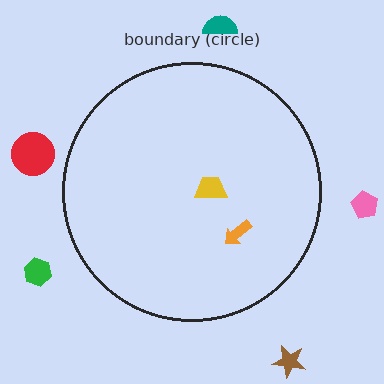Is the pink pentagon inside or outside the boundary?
Outside.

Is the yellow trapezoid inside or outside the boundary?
Inside.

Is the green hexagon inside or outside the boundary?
Outside.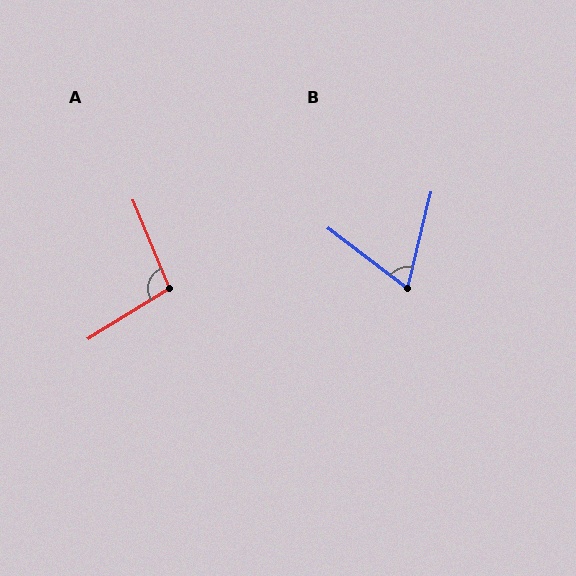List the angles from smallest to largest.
B (66°), A (99°).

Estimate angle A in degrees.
Approximately 99 degrees.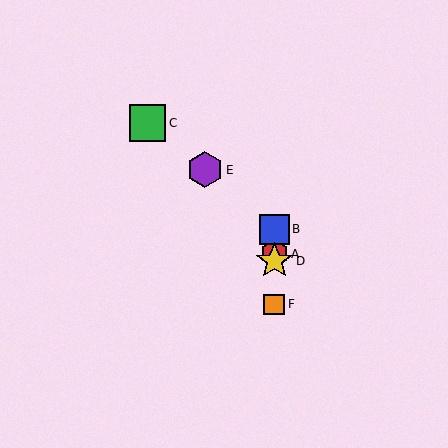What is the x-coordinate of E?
Object E is at x≈205.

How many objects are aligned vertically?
4 objects (A, B, D, F) are aligned vertically.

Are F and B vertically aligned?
Yes, both are at x≈274.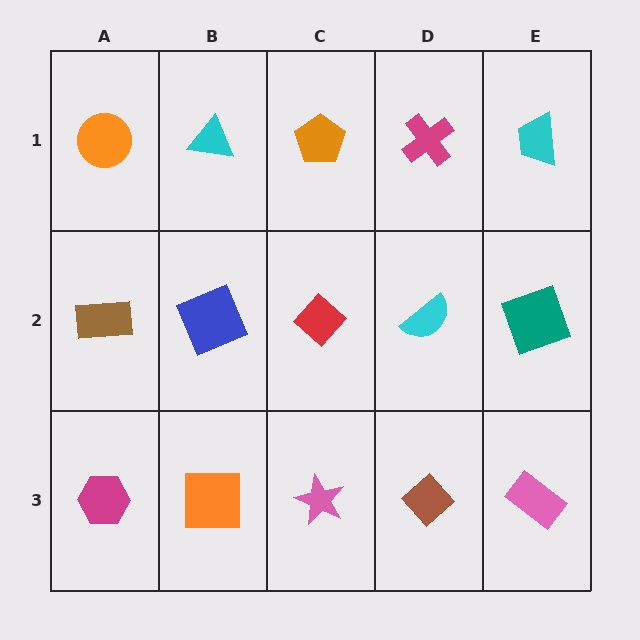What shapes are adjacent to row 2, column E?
A cyan trapezoid (row 1, column E), a pink rectangle (row 3, column E), a cyan semicircle (row 2, column D).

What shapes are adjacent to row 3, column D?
A cyan semicircle (row 2, column D), a pink star (row 3, column C), a pink rectangle (row 3, column E).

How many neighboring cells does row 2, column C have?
4.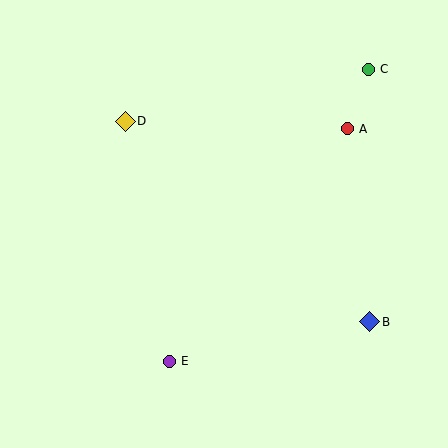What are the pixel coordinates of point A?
Point A is at (347, 129).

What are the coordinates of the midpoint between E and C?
The midpoint between E and C is at (269, 215).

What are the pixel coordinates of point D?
Point D is at (125, 121).